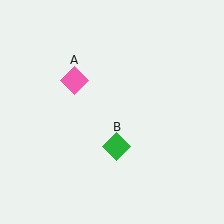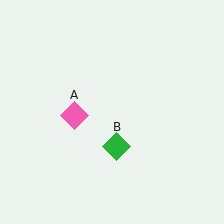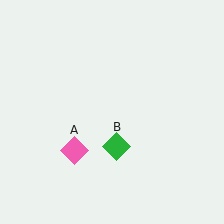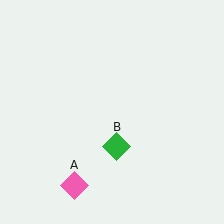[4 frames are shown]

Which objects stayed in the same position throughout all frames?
Green diamond (object B) remained stationary.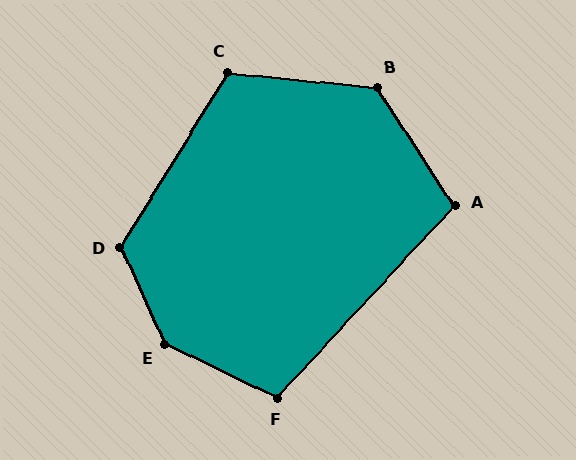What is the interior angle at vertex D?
Approximately 124 degrees (obtuse).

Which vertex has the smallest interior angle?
A, at approximately 104 degrees.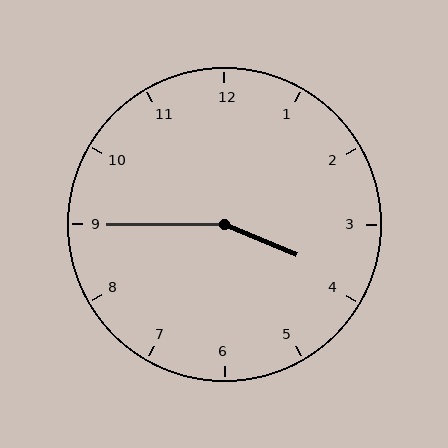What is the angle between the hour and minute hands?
Approximately 158 degrees.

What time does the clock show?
3:45.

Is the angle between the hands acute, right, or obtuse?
It is obtuse.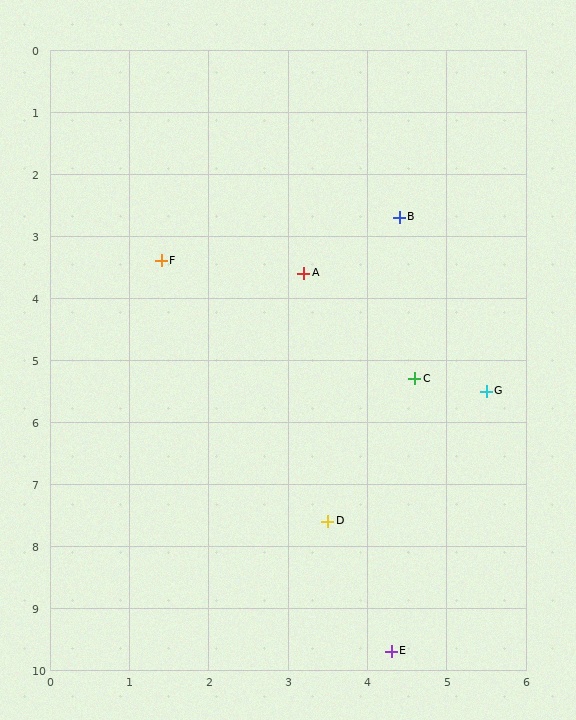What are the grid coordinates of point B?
Point B is at approximately (4.4, 2.7).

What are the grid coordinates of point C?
Point C is at approximately (4.6, 5.3).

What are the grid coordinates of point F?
Point F is at approximately (1.4, 3.4).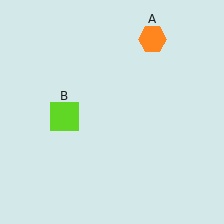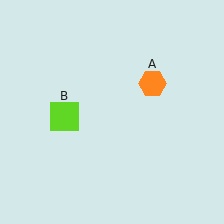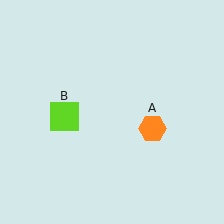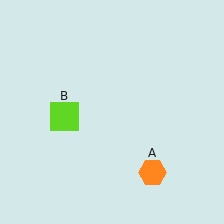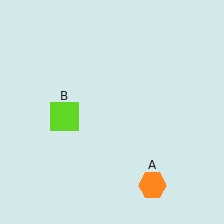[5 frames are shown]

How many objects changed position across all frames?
1 object changed position: orange hexagon (object A).